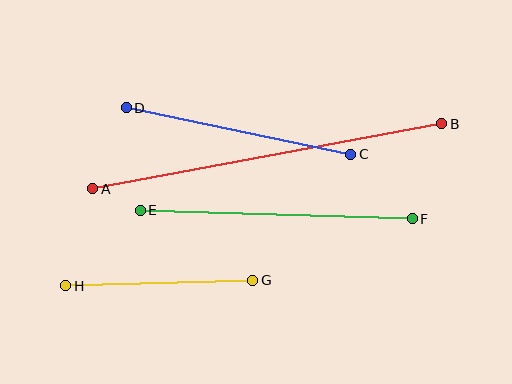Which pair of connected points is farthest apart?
Points A and B are farthest apart.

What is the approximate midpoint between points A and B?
The midpoint is at approximately (267, 156) pixels.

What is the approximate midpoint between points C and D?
The midpoint is at approximately (239, 131) pixels.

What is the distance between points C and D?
The distance is approximately 229 pixels.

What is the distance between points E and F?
The distance is approximately 272 pixels.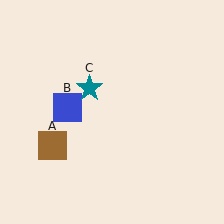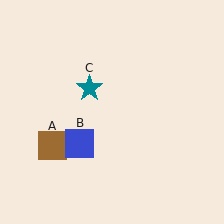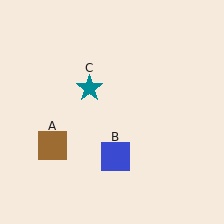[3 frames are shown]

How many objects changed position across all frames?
1 object changed position: blue square (object B).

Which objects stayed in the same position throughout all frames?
Brown square (object A) and teal star (object C) remained stationary.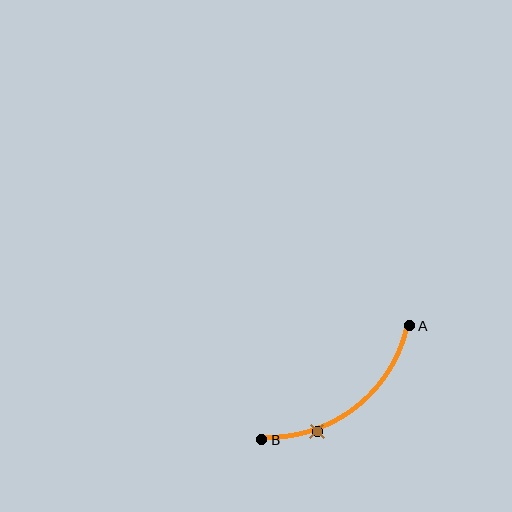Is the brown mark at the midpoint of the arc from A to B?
No. The brown mark lies on the arc but is closer to endpoint B. The arc midpoint would be at the point on the curve equidistant along the arc from both A and B.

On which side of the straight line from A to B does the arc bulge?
The arc bulges below and to the right of the straight line connecting A and B.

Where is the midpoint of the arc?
The arc midpoint is the point on the curve farthest from the straight line joining A and B. It sits below and to the right of that line.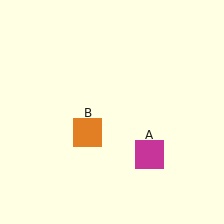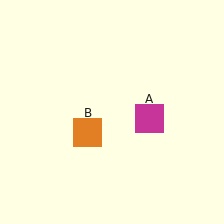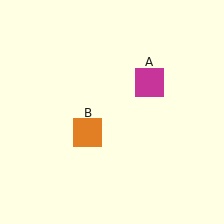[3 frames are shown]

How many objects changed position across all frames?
1 object changed position: magenta square (object A).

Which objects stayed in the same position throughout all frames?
Orange square (object B) remained stationary.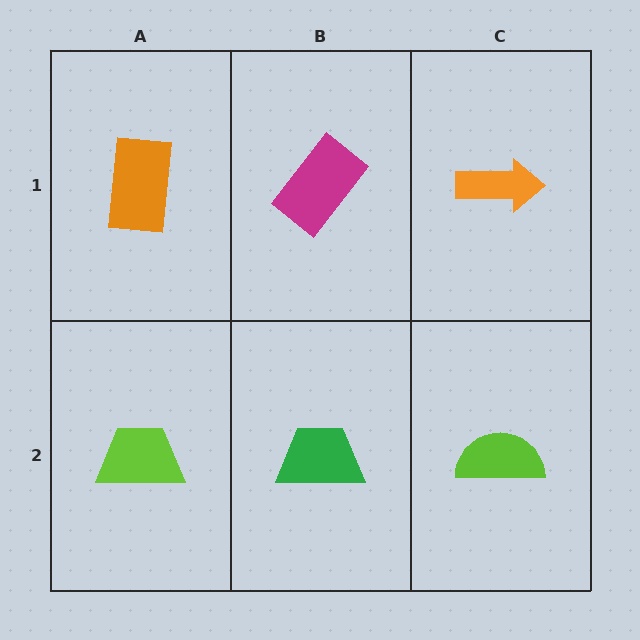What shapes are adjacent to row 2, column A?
An orange rectangle (row 1, column A), a green trapezoid (row 2, column B).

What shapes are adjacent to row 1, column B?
A green trapezoid (row 2, column B), an orange rectangle (row 1, column A), an orange arrow (row 1, column C).